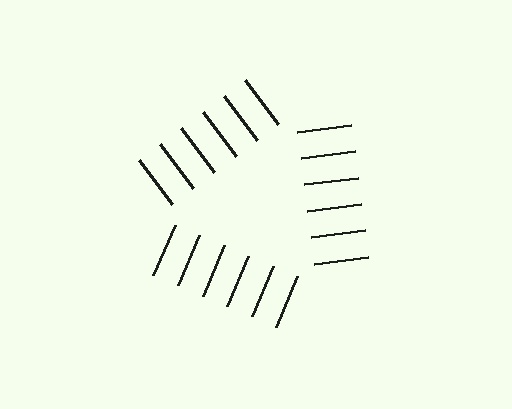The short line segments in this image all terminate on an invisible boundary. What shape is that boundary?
An illusory triangle — the line segments terminate on its edges but no continuous stroke is drawn.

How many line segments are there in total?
18 — 6 along each of the 3 edges.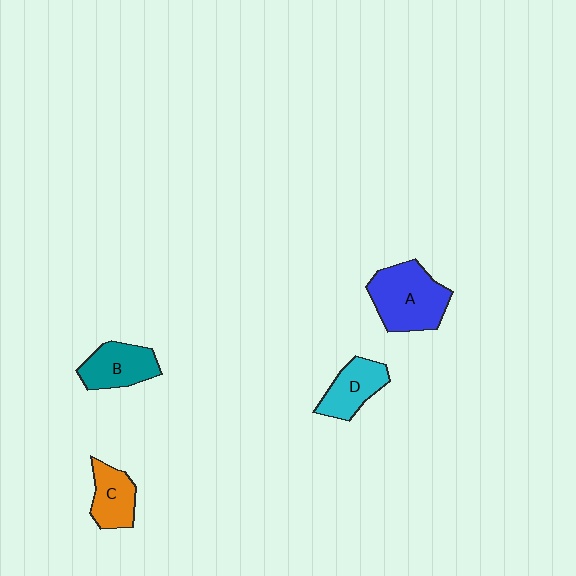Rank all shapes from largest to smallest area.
From largest to smallest: A (blue), B (teal), D (cyan), C (orange).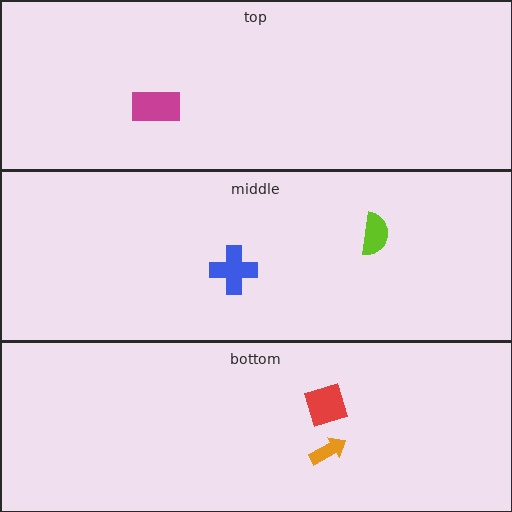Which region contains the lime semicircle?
The middle region.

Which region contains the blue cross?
The middle region.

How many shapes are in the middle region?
2.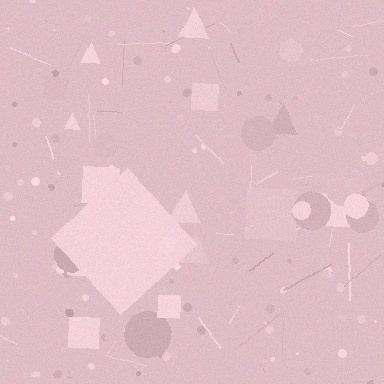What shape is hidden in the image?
A diamond is hidden in the image.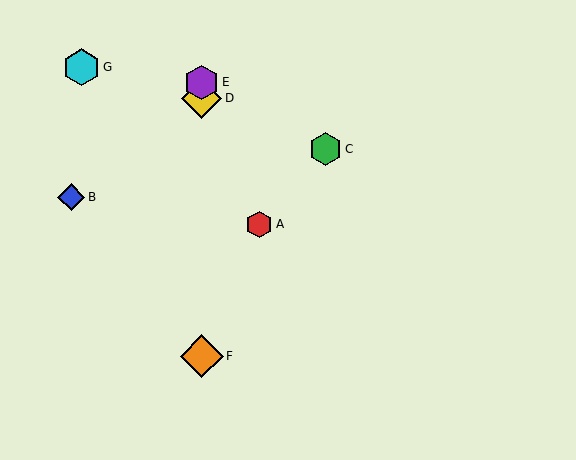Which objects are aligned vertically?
Objects D, E, F are aligned vertically.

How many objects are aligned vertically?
3 objects (D, E, F) are aligned vertically.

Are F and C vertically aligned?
No, F is at x≈202 and C is at x≈325.